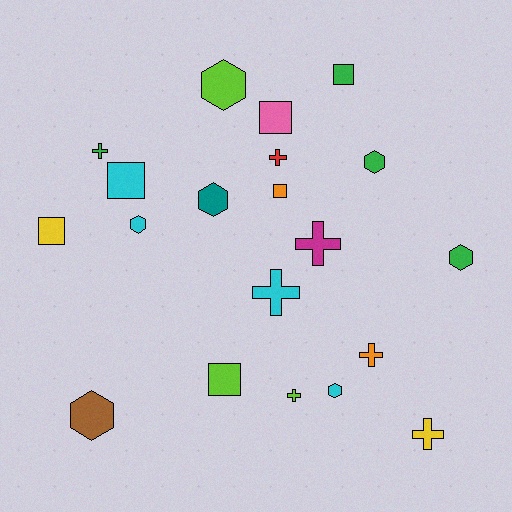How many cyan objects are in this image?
There are 4 cyan objects.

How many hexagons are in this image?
There are 7 hexagons.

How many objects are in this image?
There are 20 objects.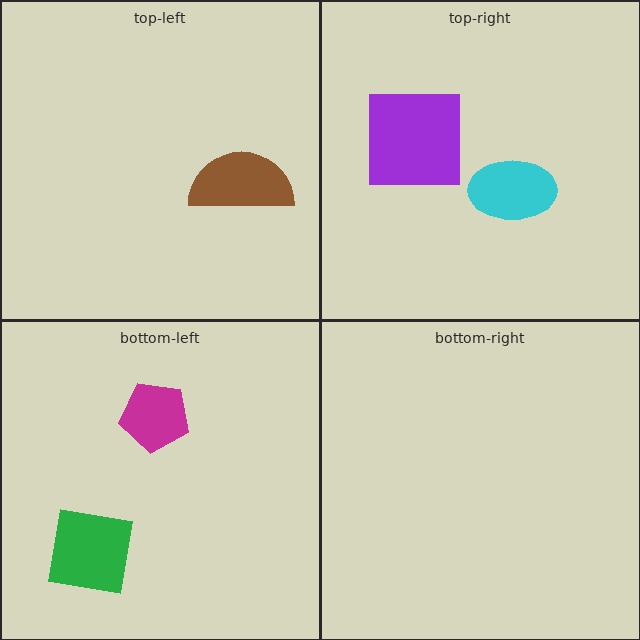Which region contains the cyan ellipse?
The top-right region.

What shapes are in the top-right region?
The purple square, the cyan ellipse.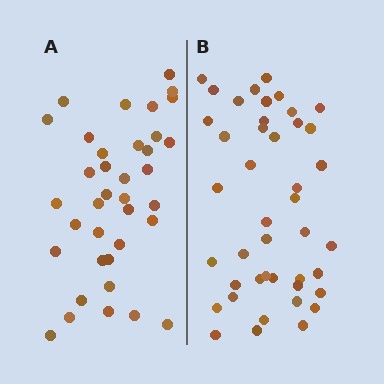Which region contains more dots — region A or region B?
Region B (the right region) has more dots.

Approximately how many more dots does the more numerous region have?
Region B has about 6 more dots than region A.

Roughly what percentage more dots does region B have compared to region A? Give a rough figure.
About 15% more.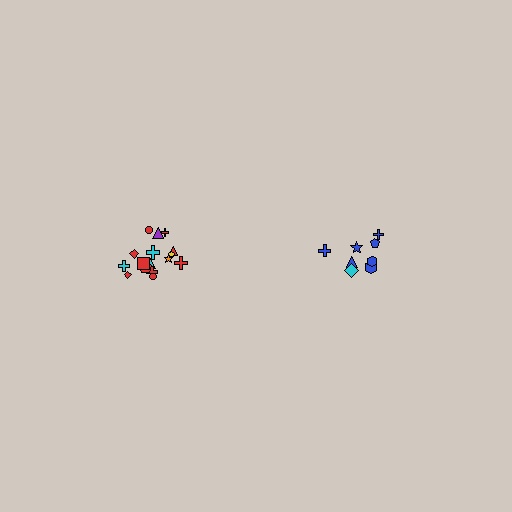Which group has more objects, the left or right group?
The left group.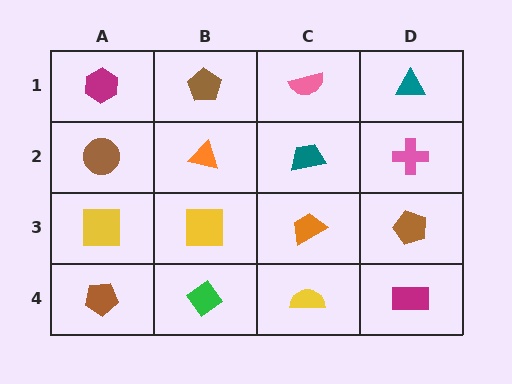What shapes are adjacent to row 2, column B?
A brown pentagon (row 1, column B), a yellow square (row 3, column B), a brown circle (row 2, column A), a teal trapezoid (row 2, column C).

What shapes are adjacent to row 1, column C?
A teal trapezoid (row 2, column C), a brown pentagon (row 1, column B), a teal triangle (row 1, column D).